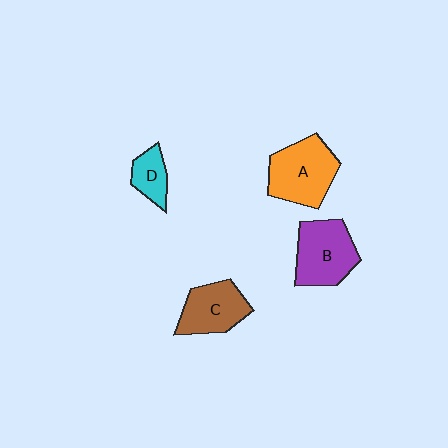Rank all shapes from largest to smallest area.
From largest to smallest: A (orange), B (purple), C (brown), D (cyan).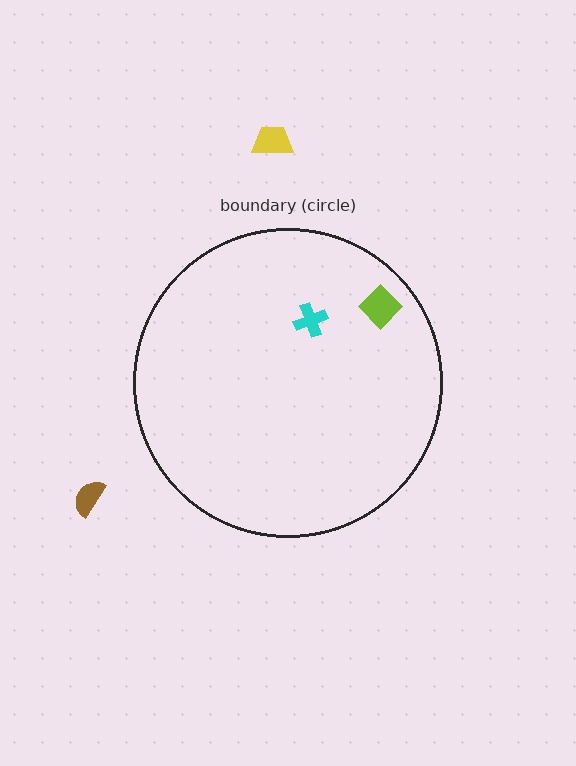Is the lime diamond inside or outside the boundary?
Inside.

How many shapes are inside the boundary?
2 inside, 2 outside.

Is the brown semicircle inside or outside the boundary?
Outside.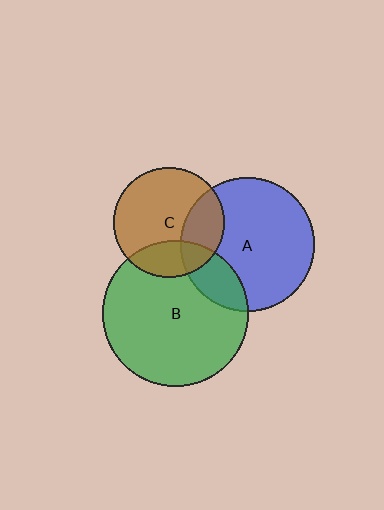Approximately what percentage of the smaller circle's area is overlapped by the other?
Approximately 25%.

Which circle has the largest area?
Circle B (green).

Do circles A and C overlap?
Yes.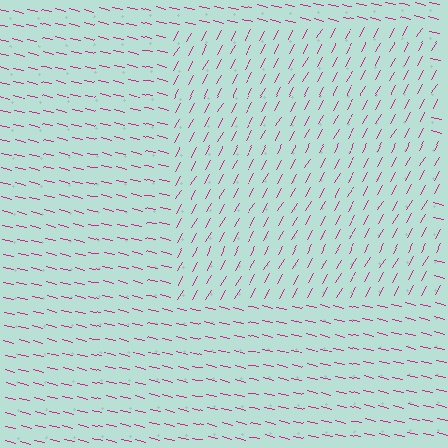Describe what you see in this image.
The image is filled with small magenta line segments. A rectangle region in the image has lines oriented differently from the surrounding lines, creating a visible texture boundary.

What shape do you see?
I see a rectangle.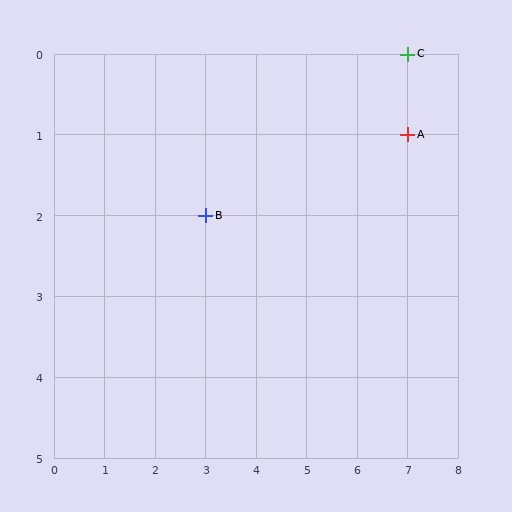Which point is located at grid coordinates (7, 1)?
Point A is at (7, 1).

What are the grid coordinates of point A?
Point A is at grid coordinates (7, 1).